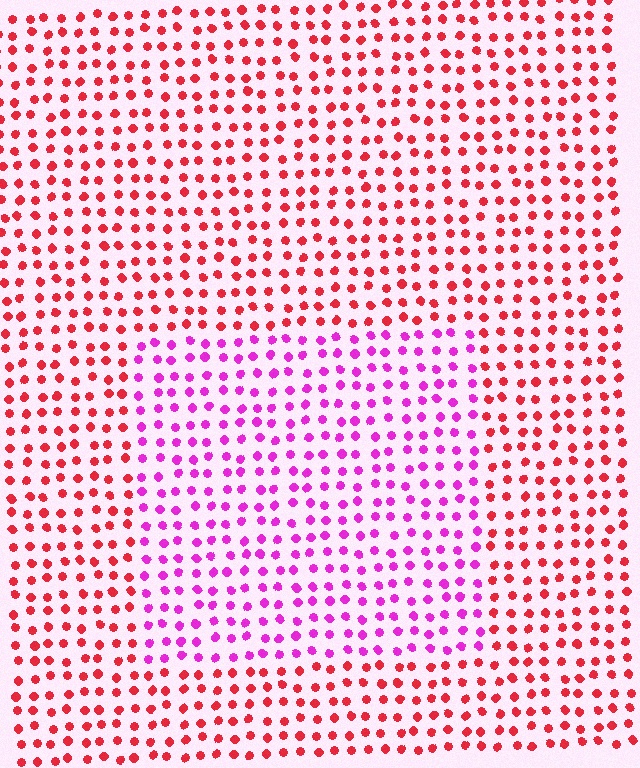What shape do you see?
I see a rectangle.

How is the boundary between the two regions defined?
The boundary is defined purely by a slight shift in hue (about 49 degrees). Spacing, size, and orientation are identical on both sides.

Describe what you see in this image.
The image is filled with small red elements in a uniform arrangement. A rectangle-shaped region is visible where the elements are tinted to a slightly different hue, forming a subtle color boundary.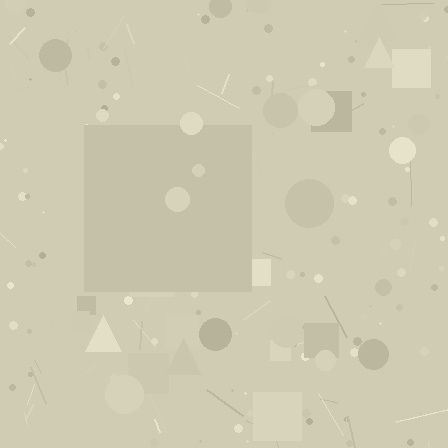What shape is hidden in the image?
A square is hidden in the image.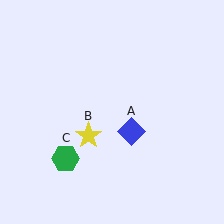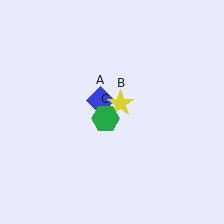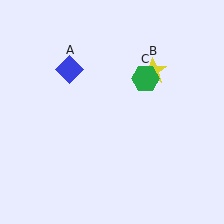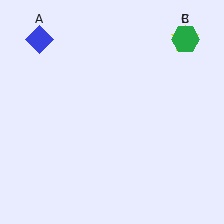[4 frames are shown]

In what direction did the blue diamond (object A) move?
The blue diamond (object A) moved up and to the left.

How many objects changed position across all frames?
3 objects changed position: blue diamond (object A), yellow star (object B), green hexagon (object C).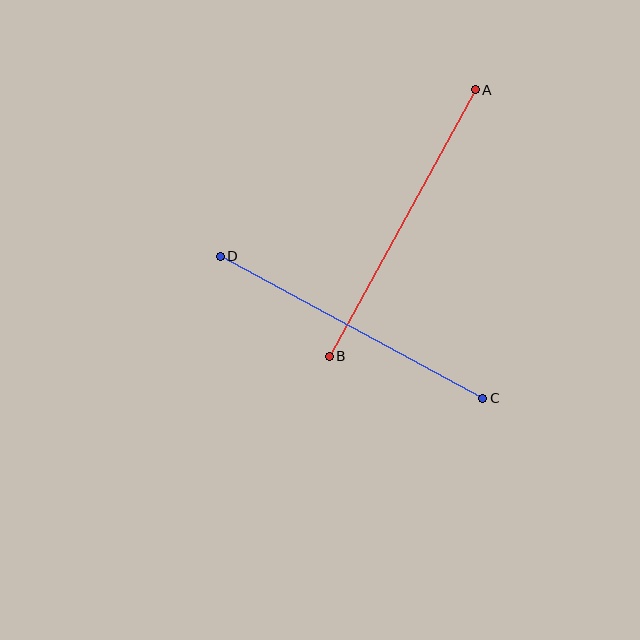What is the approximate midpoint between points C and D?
The midpoint is at approximately (351, 327) pixels.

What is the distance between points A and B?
The distance is approximately 304 pixels.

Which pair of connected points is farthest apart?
Points A and B are farthest apart.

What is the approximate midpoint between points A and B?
The midpoint is at approximately (402, 223) pixels.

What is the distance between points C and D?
The distance is approximately 298 pixels.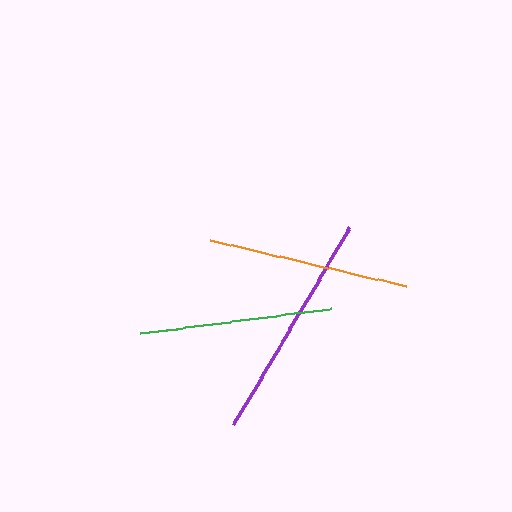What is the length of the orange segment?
The orange segment is approximately 202 pixels long.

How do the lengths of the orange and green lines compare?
The orange and green lines are approximately the same length.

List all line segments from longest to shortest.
From longest to shortest: purple, orange, green.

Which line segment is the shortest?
The green line is the shortest at approximately 193 pixels.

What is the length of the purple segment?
The purple segment is approximately 230 pixels long.